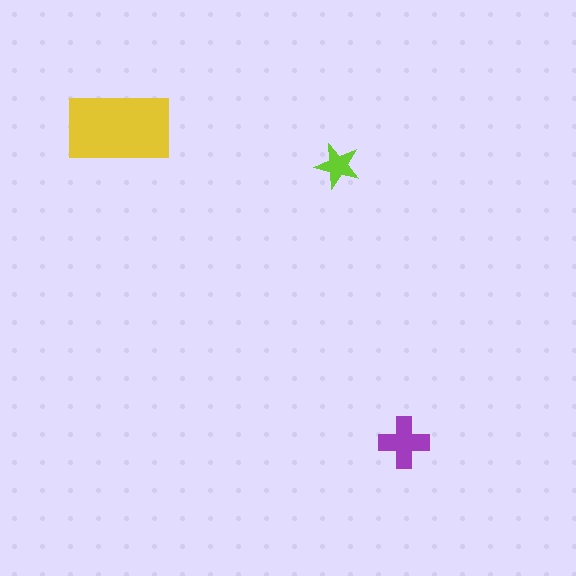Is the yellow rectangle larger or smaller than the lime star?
Larger.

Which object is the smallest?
The lime star.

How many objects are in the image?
There are 3 objects in the image.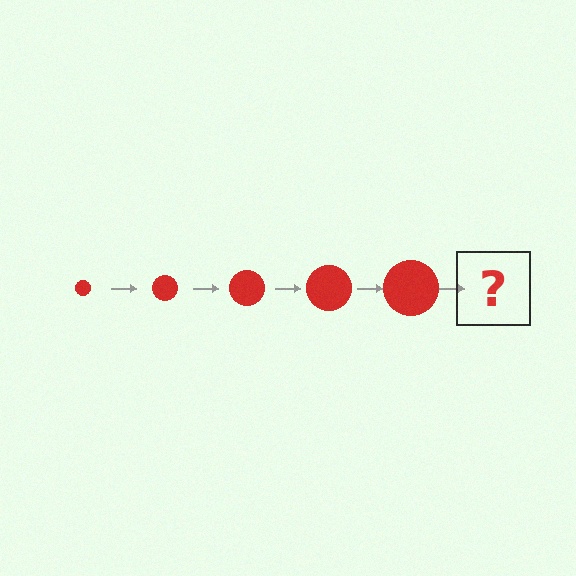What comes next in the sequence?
The next element should be a red circle, larger than the previous one.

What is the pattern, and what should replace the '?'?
The pattern is that the circle gets progressively larger each step. The '?' should be a red circle, larger than the previous one.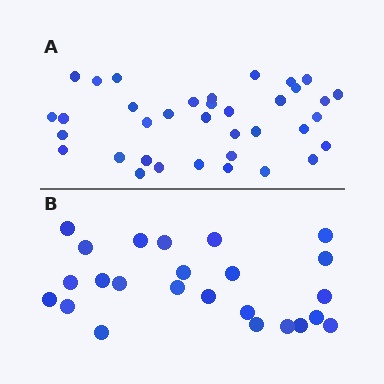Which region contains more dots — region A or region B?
Region A (the top region) has more dots.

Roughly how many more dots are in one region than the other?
Region A has roughly 12 or so more dots than region B.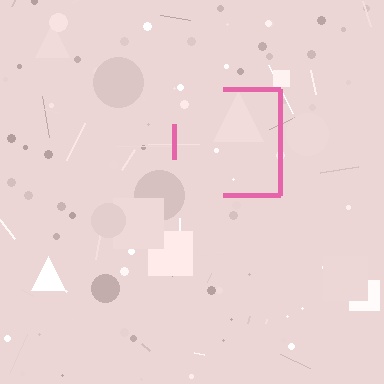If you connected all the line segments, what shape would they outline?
They would outline a square.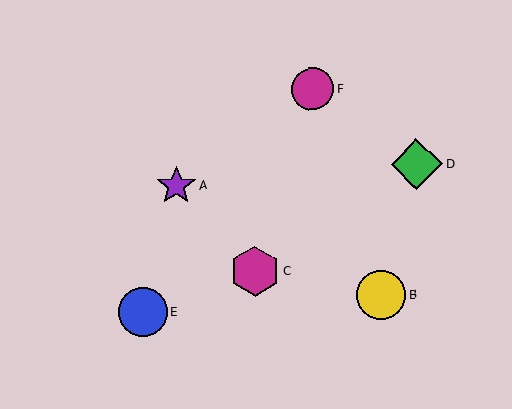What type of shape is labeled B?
Shape B is a yellow circle.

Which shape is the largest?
The green diamond (labeled D) is the largest.